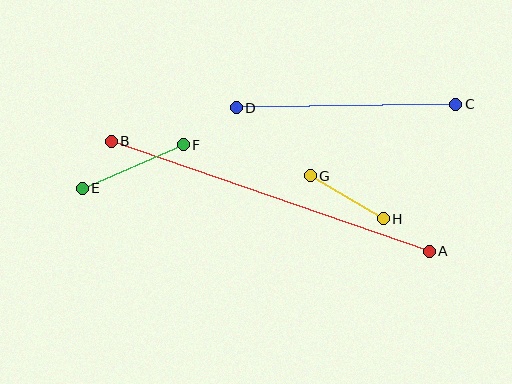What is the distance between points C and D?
The distance is approximately 219 pixels.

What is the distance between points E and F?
The distance is approximately 110 pixels.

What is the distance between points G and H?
The distance is approximately 85 pixels.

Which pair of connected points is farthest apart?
Points A and B are farthest apart.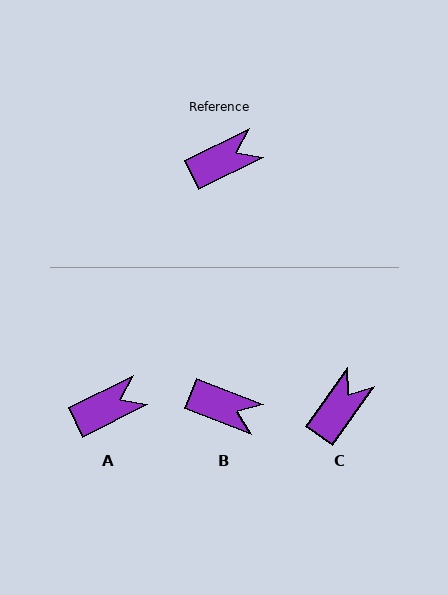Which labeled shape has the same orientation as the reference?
A.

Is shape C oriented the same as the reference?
No, it is off by about 28 degrees.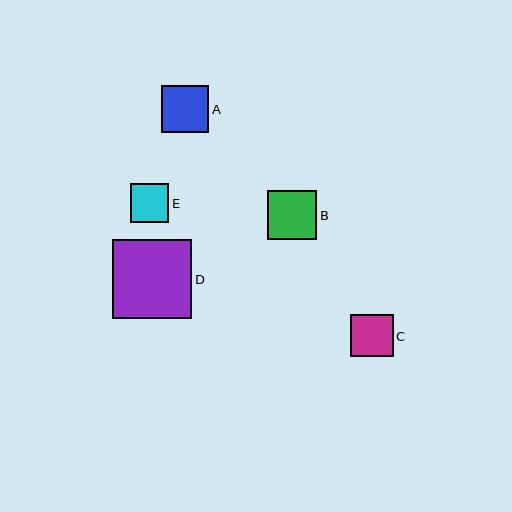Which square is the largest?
Square D is the largest with a size of approximately 80 pixels.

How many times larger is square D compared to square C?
Square D is approximately 1.9 times the size of square C.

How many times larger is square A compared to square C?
Square A is approximately 1.1 times the size of square C.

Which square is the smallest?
Square E is the smallest with a size of approximately 39 pixels.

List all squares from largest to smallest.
From largest to smallest: D, B, A, C, E.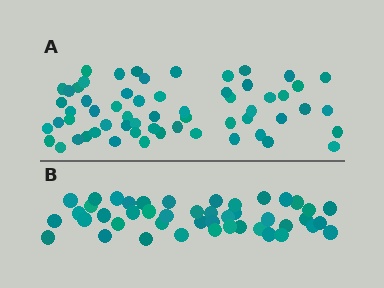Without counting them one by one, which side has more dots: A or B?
Region A (the top region) has more dots.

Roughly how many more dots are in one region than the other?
Region A has approximately 15 more dots than region B.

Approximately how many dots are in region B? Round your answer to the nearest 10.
About 40 dots. (The exact count is 45, which rounds to 40.)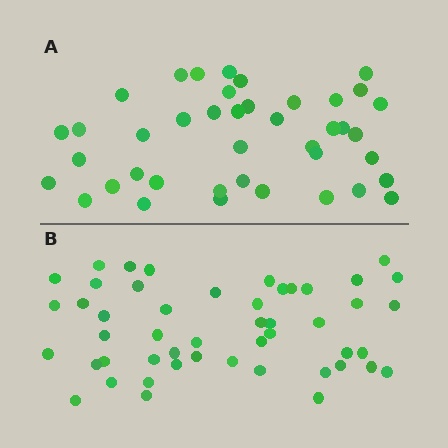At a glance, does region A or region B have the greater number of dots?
Region B (the bottom region) has more dots.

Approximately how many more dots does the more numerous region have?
Region B has roughly 8 or so more dots than region A.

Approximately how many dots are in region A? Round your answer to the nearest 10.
About 40 dots. (The exact count is 41, which rounds to 40.)